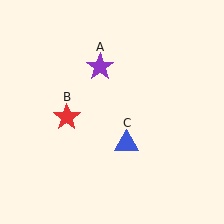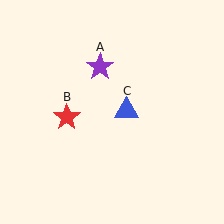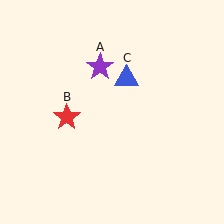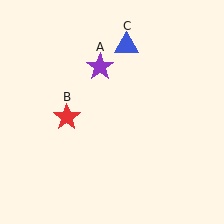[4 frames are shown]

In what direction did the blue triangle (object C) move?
The blue triangle (object C) moved up.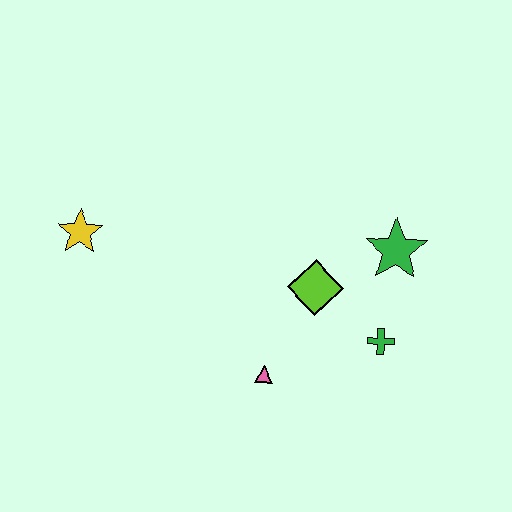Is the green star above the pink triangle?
Yes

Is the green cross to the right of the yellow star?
Yes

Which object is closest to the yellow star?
The pink triangle is closest to the yellow star.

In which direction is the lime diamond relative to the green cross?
The lime diamond is to the left of the green cross.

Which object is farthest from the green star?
The yellow star is farthest from the green star.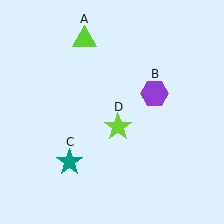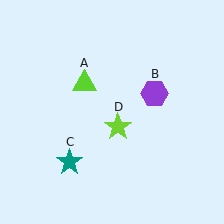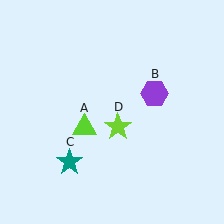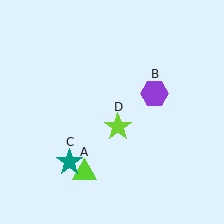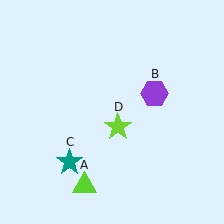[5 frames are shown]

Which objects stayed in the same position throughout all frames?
Purple hexagon (object B) and teal star (object C) and lime star (object D) remained stationary.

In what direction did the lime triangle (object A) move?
The lime triangle (object A) moved down.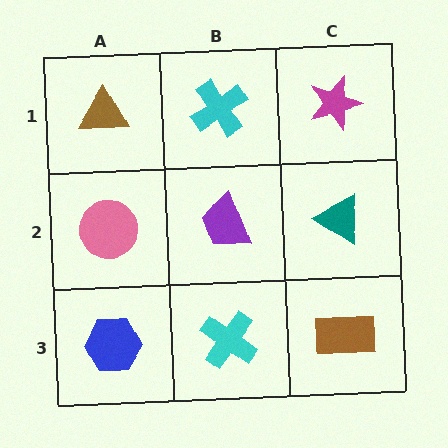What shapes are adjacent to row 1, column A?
A pink circle (row 2, column A), a cyan cross (row 1, column B).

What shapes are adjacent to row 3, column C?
A teal triangle (row 2, column C), a cyan cross (row 3, column B).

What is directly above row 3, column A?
A pink circle.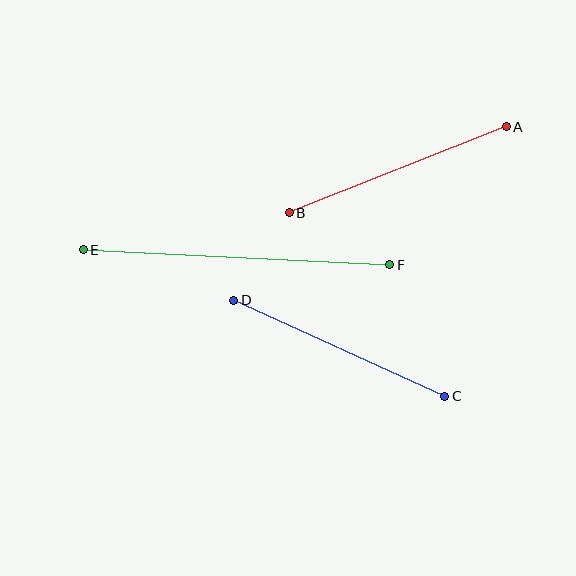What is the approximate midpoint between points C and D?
The midpoint is at approximately (339, 348) pixels.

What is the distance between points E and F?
The distance is approximately 307 pixels.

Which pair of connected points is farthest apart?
Points E and F are farthest apart.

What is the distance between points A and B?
The distance is approximately 233 pixels.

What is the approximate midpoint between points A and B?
The midpoint is at approximately (398, 170) pixels.